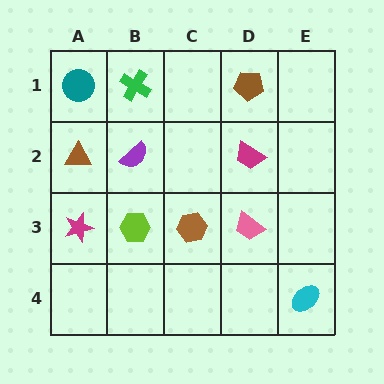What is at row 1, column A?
A teal circle.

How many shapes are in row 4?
1 shape.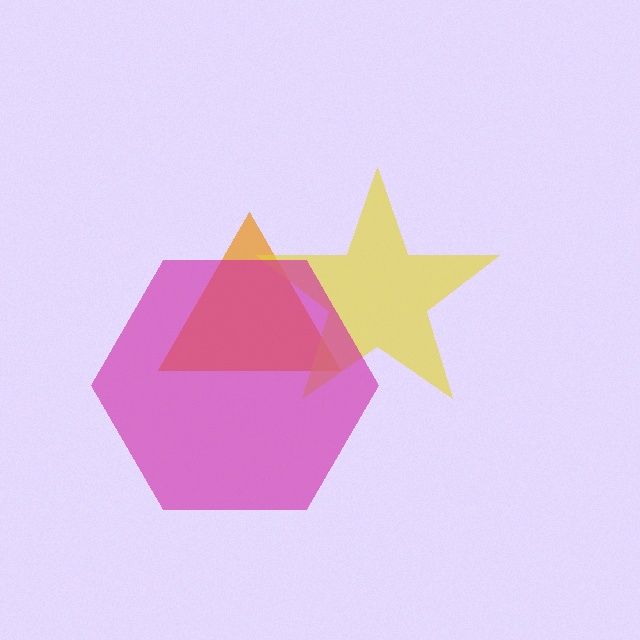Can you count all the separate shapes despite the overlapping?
Yes, there are 3 separate shapes.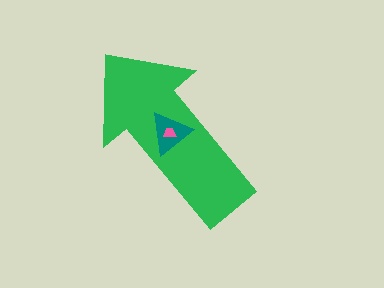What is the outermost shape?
The green arrow.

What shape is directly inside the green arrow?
The teal triangle.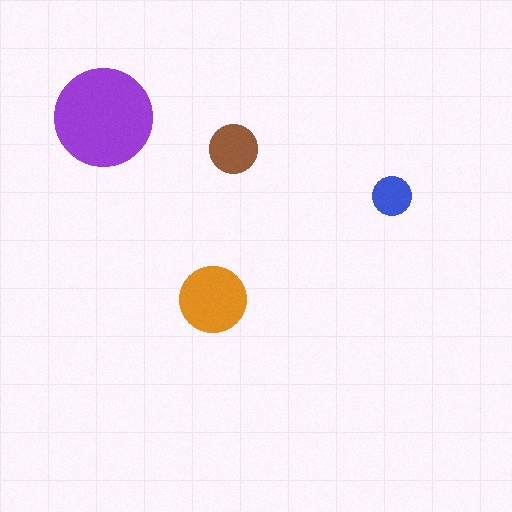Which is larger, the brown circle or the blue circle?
The brown one.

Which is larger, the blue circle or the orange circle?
The orange one.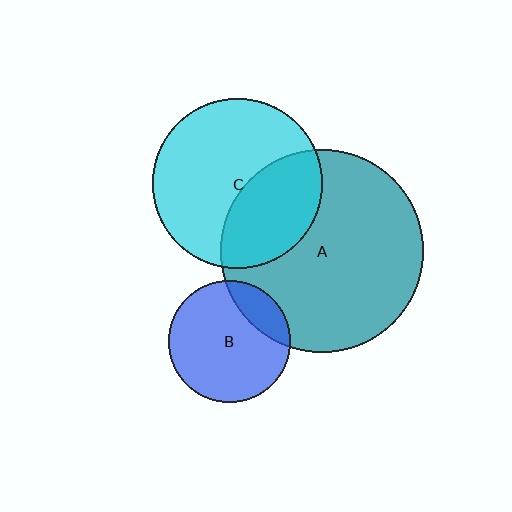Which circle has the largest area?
Circle A (teal).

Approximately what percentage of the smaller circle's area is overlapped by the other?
Approximately 35%.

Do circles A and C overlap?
Yes.